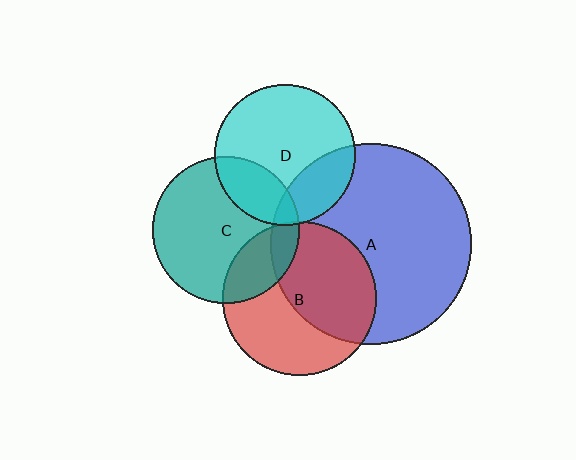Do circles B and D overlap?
Yes.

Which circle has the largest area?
Circle A (blue).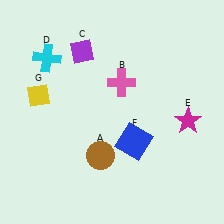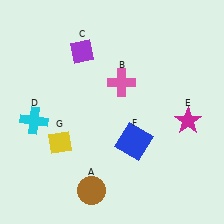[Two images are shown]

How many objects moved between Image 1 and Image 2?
3 objects moved between the two images.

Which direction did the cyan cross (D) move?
The cyan cross (D) moved down.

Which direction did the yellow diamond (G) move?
The yellow diamond (G) moved down.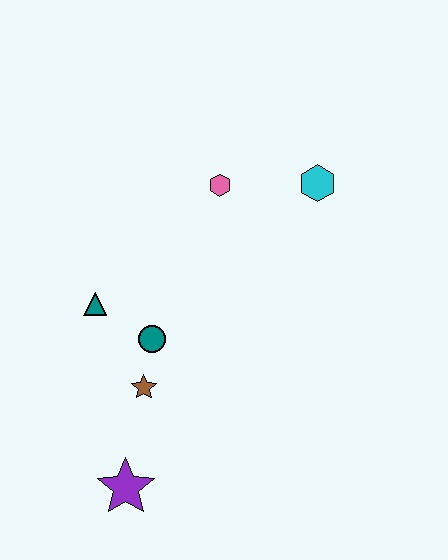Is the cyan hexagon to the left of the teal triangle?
No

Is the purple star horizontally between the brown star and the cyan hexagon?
No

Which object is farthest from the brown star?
The cyan hexagon is farthest from the brown star.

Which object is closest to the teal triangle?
The teal circle is closest to the teal triangle.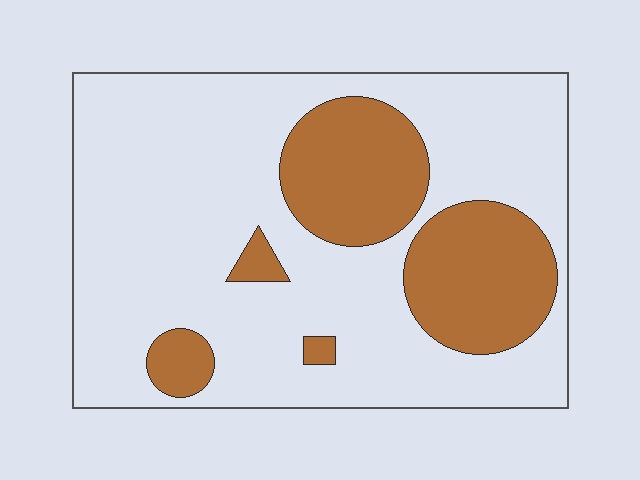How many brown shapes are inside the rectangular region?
5.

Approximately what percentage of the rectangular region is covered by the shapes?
Approximately 25%.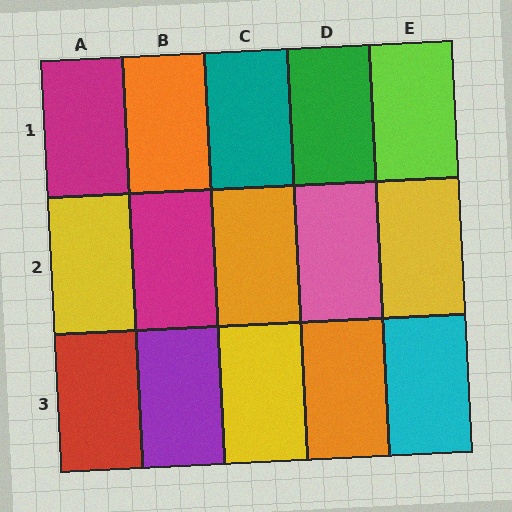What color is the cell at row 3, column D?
Orange.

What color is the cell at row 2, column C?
Orange.